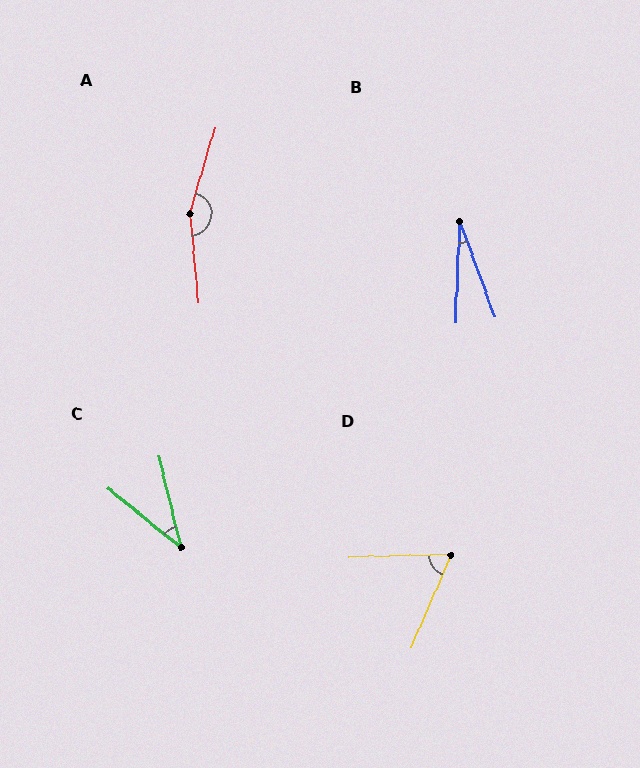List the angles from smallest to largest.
B (22°), C (37°), D (65°), A (158°).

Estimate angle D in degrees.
Approximately 65 degrees.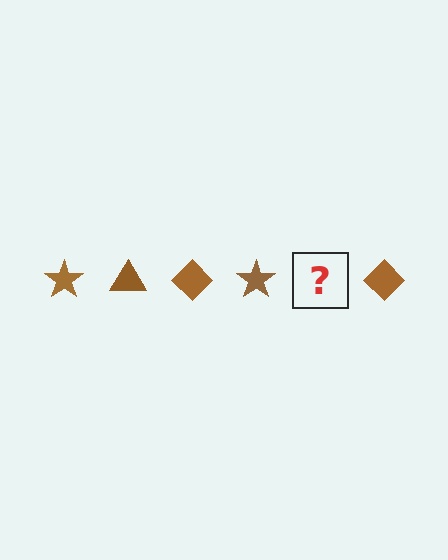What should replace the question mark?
The question mark should be replaced with a brown triangle.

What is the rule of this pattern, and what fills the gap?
The rule is that the pattern cycles through star, triangle, diamond shapes in brown. The gap should be filled with a brown triangle.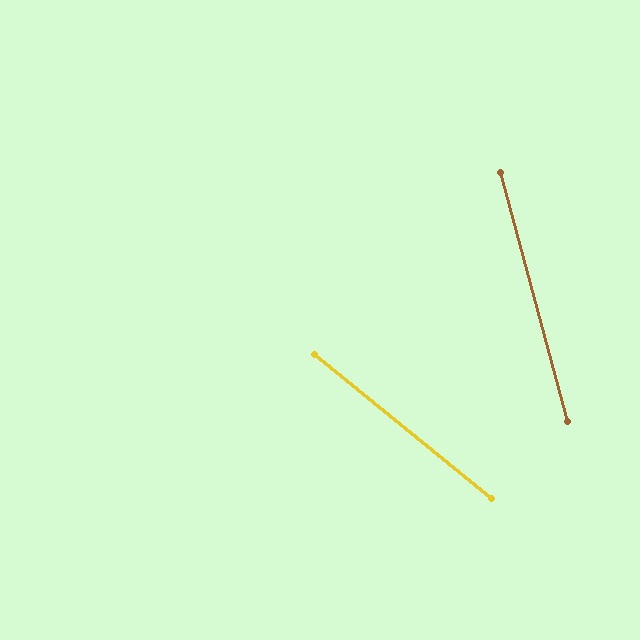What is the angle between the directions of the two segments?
Approximately 36 degrees.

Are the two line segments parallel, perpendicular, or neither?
Neither parallel nor perpendicular — they differ by about 36°.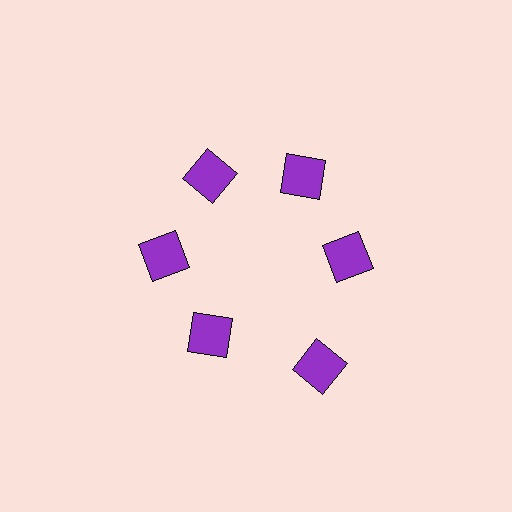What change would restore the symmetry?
The symmetry would be restored by moving it inward, back onto the ring so that all 6 squares sit at equal angles and equal distance from the center.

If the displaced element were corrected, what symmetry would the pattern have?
It would have 6-fold rotational symmetry — the pattern would map onto itself every 60 degrees.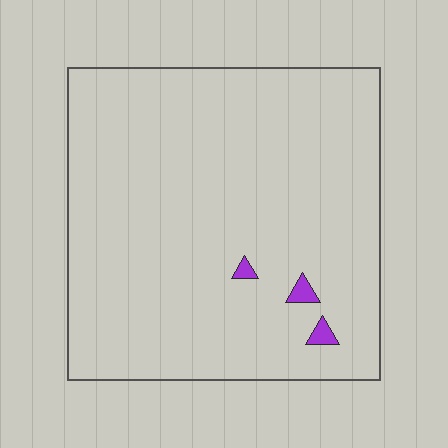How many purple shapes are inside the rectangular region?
3.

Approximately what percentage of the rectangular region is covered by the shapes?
Approximately 0%.